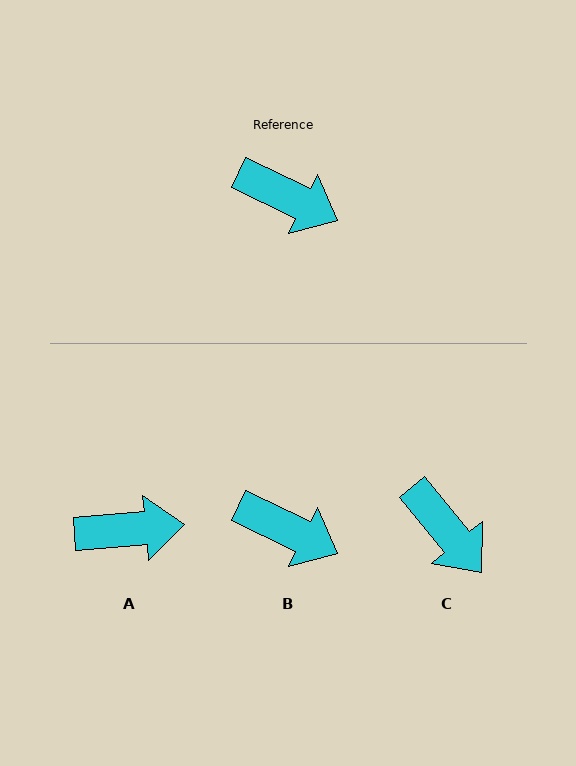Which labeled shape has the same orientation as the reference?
B.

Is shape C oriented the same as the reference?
No, it is off by about 25 degrees.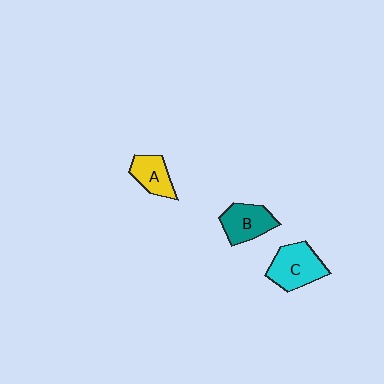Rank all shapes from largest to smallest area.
From largest to smallest: C (cyan), B (teal), A (yellow).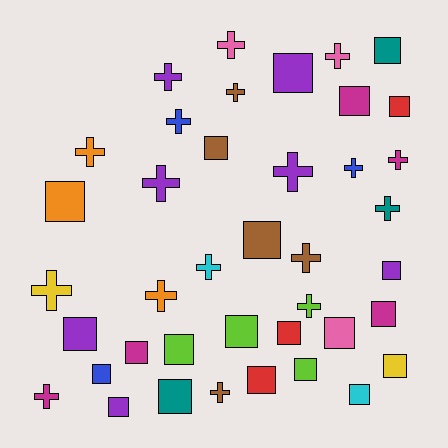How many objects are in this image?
There are 40 objects.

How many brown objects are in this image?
There are 5 brown objects.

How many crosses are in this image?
There are 18 crosses.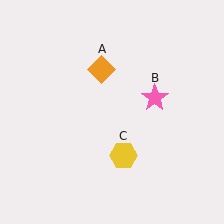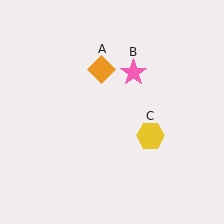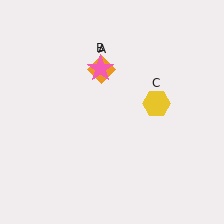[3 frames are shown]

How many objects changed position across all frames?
2 objects changed position: pink star (object B), yellow hexagon (object C).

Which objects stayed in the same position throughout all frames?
Orange diamond (object A) remained stationary.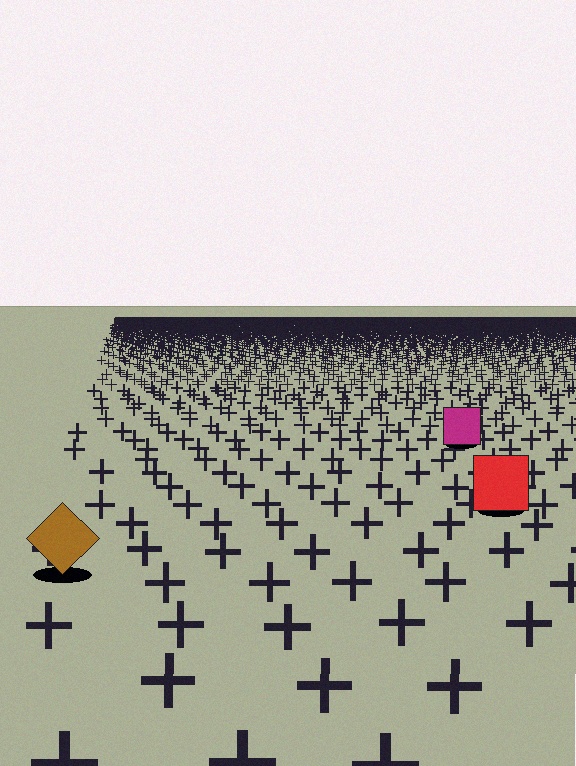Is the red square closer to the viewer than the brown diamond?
No. The brown diamond is closer — you can tell from the texture gradient: the ground texture is coarser near it.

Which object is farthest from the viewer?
The magenta square is farthest from the viewer. It appears smaller and the ground texture around it is denser.